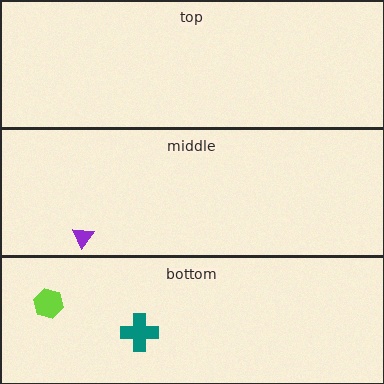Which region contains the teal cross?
The bottom region.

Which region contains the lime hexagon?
The bottom region.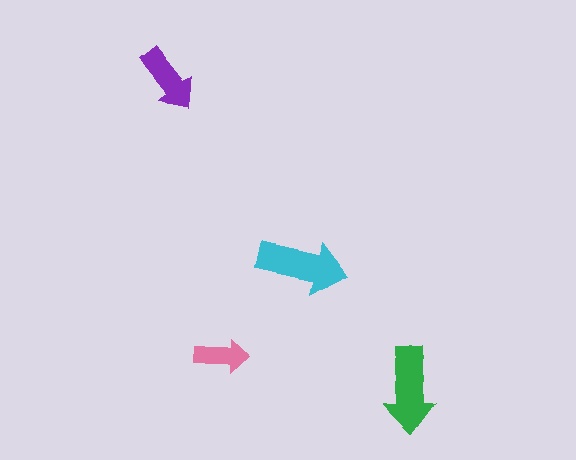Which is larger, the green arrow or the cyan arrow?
The cyan one.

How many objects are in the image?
There are 4 objects in the image.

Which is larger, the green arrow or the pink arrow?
The green one.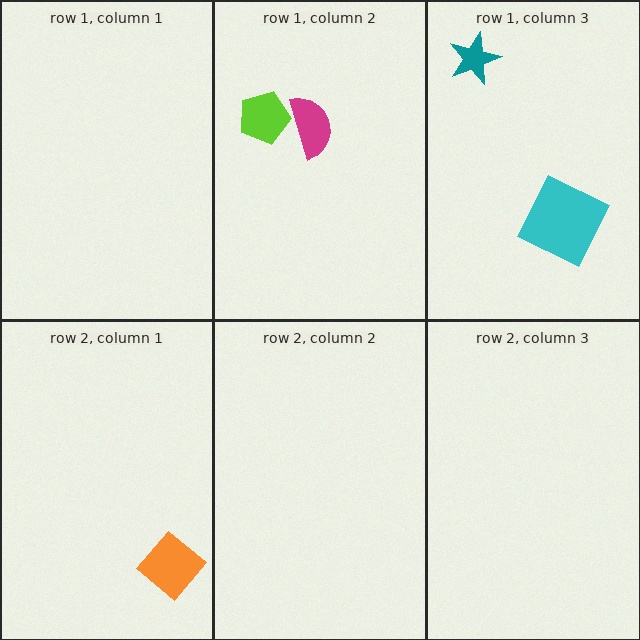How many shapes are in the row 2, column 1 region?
1.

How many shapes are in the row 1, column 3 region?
2.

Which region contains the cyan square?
The row 1, column 3 region.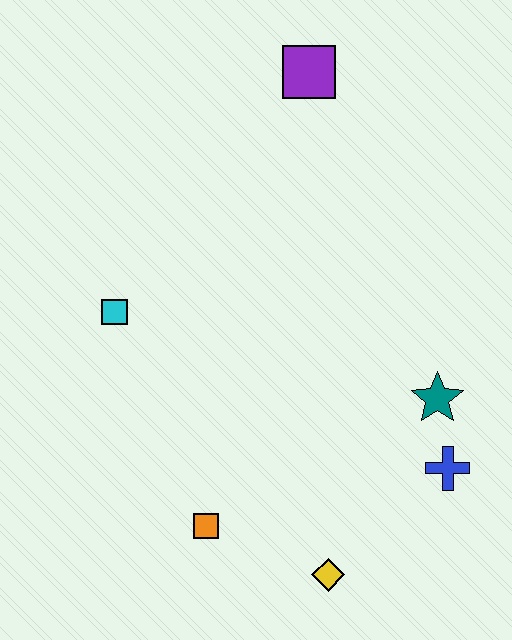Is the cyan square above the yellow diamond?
Yes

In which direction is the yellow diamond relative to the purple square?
The yellow diamond is below the purple square.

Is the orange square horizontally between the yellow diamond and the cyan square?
Yes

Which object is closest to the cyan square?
The orange square is closest to the cyan square.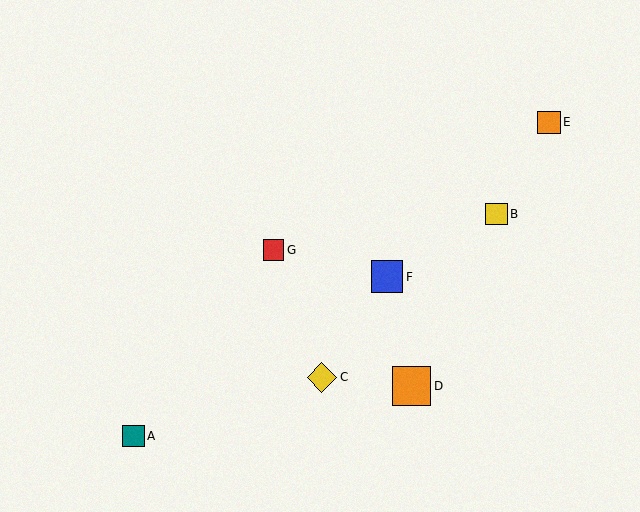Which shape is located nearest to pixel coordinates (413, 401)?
The orange square (labeled D) at (412, 386) is nearest to that location.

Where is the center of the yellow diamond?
The center of the yellow diamond is at (322, 377).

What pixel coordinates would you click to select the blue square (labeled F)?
Click at (387, 277) to select the blue square F.